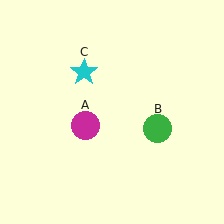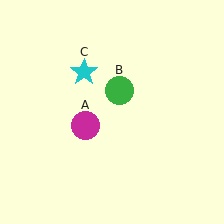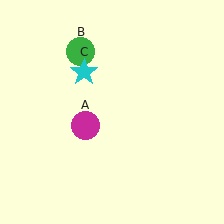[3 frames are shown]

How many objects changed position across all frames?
1 object changed position: green circle (object B).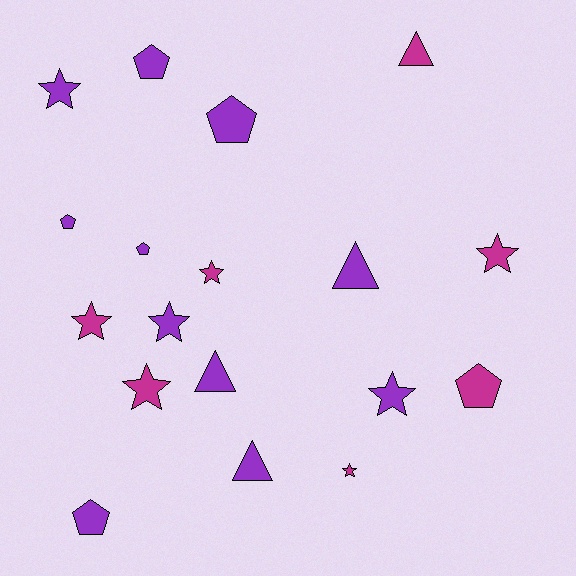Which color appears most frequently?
Purple, with 11 objects.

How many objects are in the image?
There are 18 objects.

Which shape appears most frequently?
Star, with 8 objects.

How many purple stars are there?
There are 3 purple stars.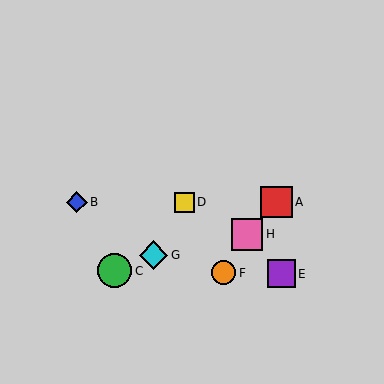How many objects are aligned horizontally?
3 objects (A, B, D) are aligned horizontally.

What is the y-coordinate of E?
Object E is at y≈274.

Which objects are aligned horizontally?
Objects A, B, D are aligned horizontally.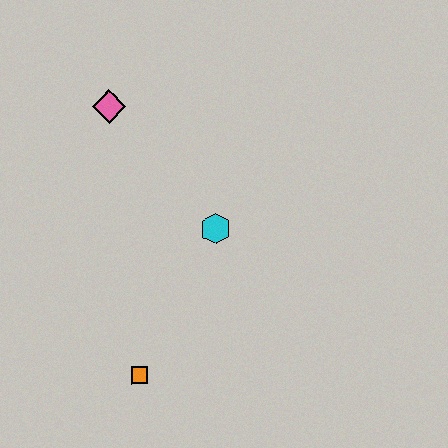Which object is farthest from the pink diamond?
The orange square is farthest from the pink diamond.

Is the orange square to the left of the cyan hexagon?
Yes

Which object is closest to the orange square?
The cyan hexagon is closest to the orange square.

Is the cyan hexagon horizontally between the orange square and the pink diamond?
No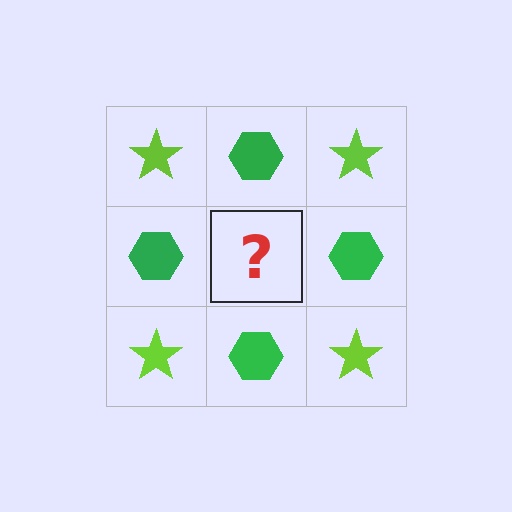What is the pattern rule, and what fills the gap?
The rule is that it alternates lime star and green hexagon in a checkerboard pattern. The gap should be filled with a lime star.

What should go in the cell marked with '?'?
The missing cell should contain a lime star.